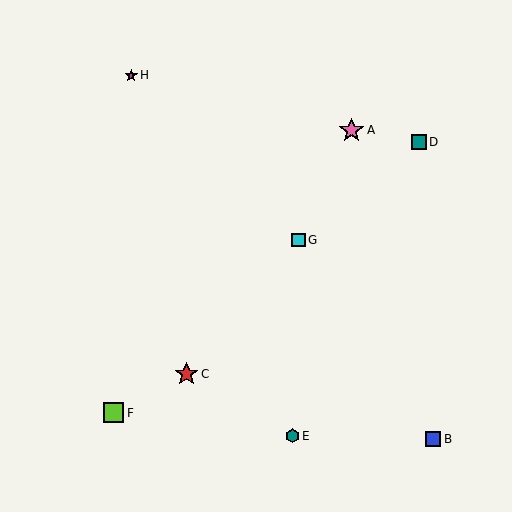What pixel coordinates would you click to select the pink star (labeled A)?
Click at (352, 130) to select the pink star A.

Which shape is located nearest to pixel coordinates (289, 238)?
The cyan square (labeled G) at (298, 240) is nearest to that location.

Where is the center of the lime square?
The center of the lime square is at (114, 413).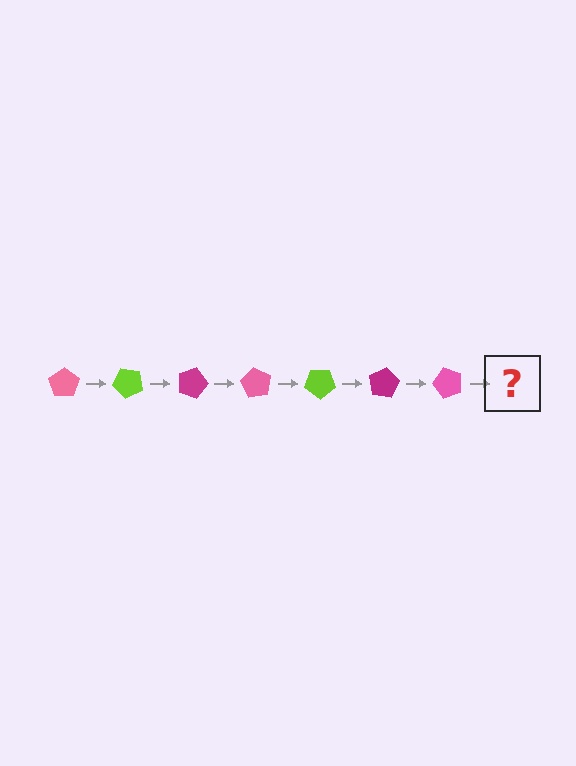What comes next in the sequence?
The next element should be a lime pentagon, rotated 315 degrees from the start.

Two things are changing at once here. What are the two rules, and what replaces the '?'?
The two rules are that it rotates 45 degrees each step and the color cycles through pink, lime, and magenta. The '?' should be a lime pentagon, rotated 315 degrees from the start.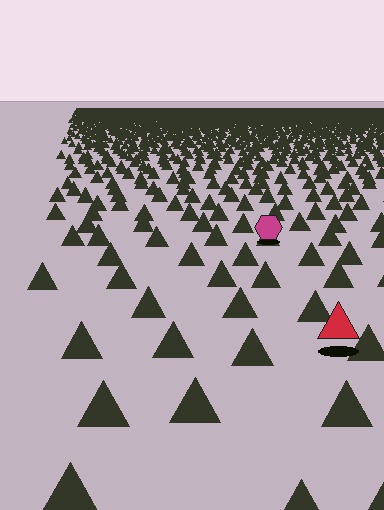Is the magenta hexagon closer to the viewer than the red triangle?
No. The red triangle is closer — you can tell from the texture gradient: the ground texture is coarser near it.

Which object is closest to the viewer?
The red triangle is closest. The texture marks near it are larger and more spread out.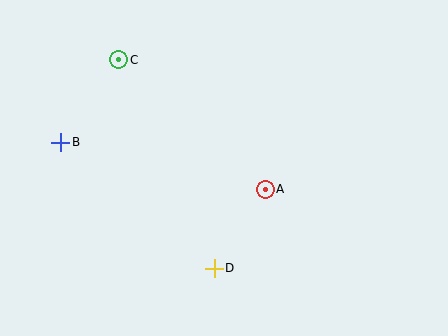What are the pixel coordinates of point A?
Point A is at (265, 189).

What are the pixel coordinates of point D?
Point D is at (214, 268).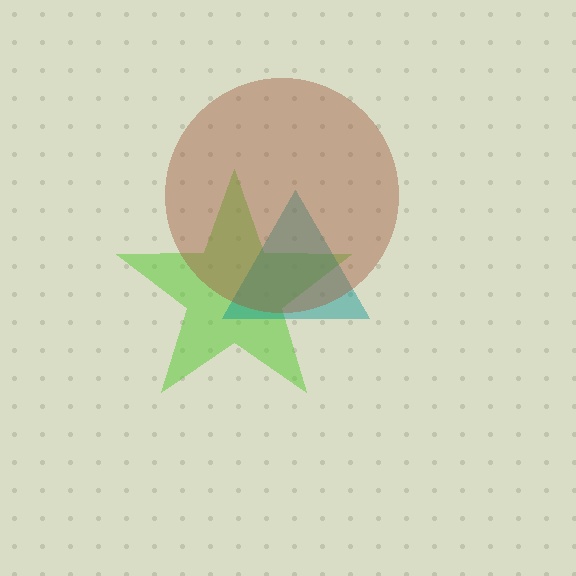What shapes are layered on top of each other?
The layered shapes are: a lime star, a teal triangle, a brown circle.